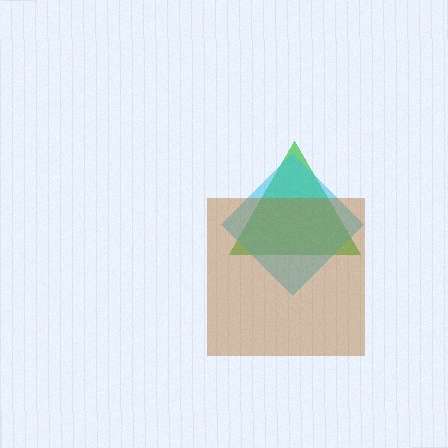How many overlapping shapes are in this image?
There are 3 overlapping shapes in the image.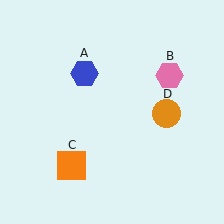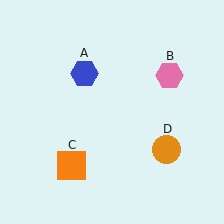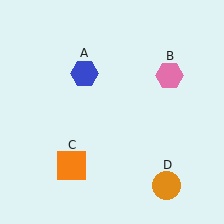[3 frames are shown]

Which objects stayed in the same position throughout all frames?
Blue hexagon (object A) and pink hexagon (object B) and orange square (object C) remained stationary.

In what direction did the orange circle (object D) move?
The orange circle (object D) moved down.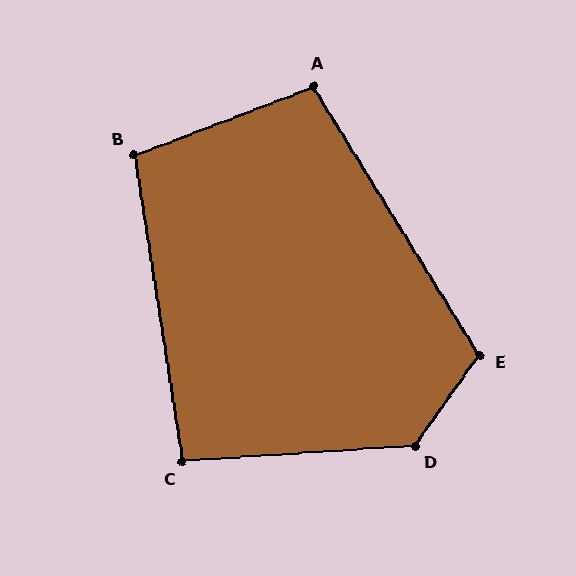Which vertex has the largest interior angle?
D, at approximately 129 degrees.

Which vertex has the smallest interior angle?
C, at approximately 95 degrees.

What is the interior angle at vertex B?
Approximately 102 degrees (obtuse).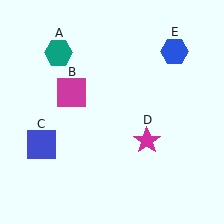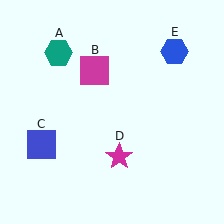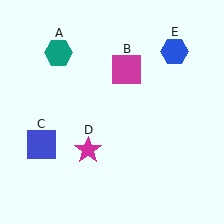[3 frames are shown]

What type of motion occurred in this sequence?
The magenta square (object B), magenta star (object D) rotated clockwise around the center of the scene.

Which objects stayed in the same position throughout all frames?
Teal hexagon (object A) and blue square (object C) and blue hexagon (object E) remained stationary.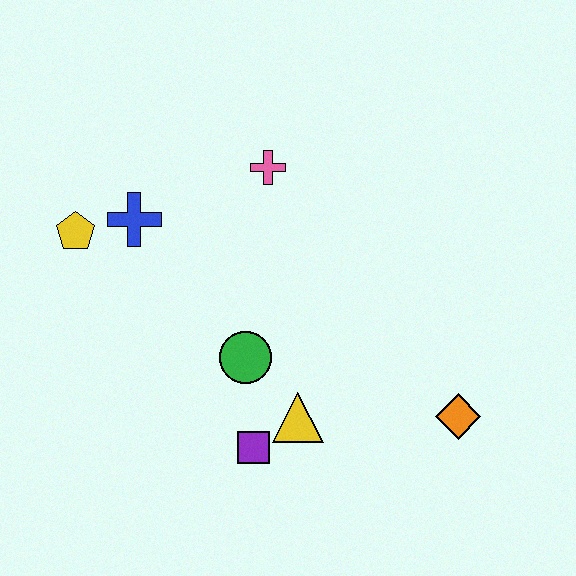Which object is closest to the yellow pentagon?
The blue cross is closest to the yellow pentagon.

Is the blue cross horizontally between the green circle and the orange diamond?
No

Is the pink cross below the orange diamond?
No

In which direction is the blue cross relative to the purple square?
The blue cross is above the purple square.